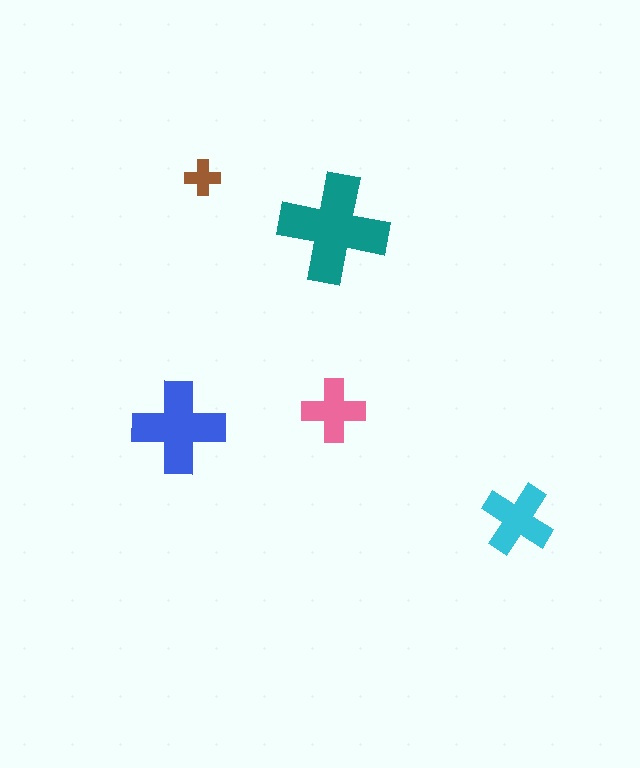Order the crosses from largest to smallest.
the teal one, the blue one, the cyan one, the pink one, the brown one.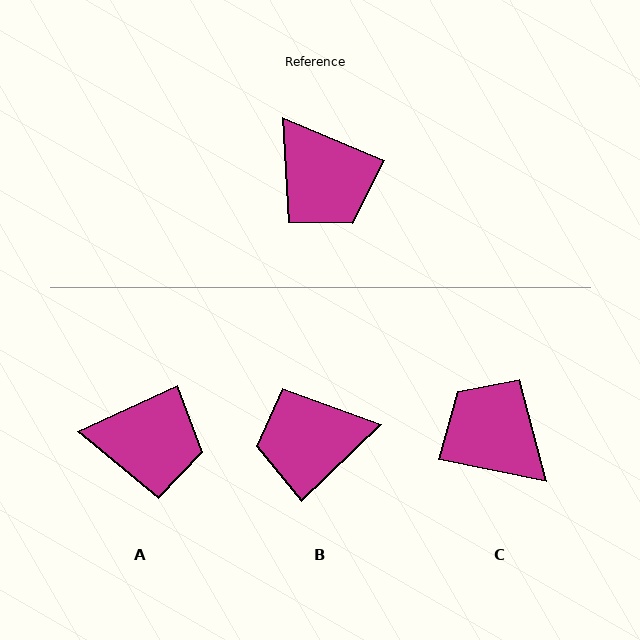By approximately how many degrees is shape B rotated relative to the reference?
Approximately 113 degrees clockwise.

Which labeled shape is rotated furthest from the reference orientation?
C, about 168 degrees away.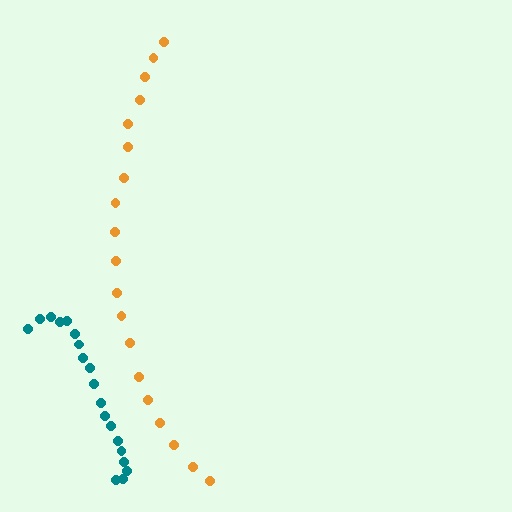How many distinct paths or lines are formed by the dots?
There are 2 distinct paths.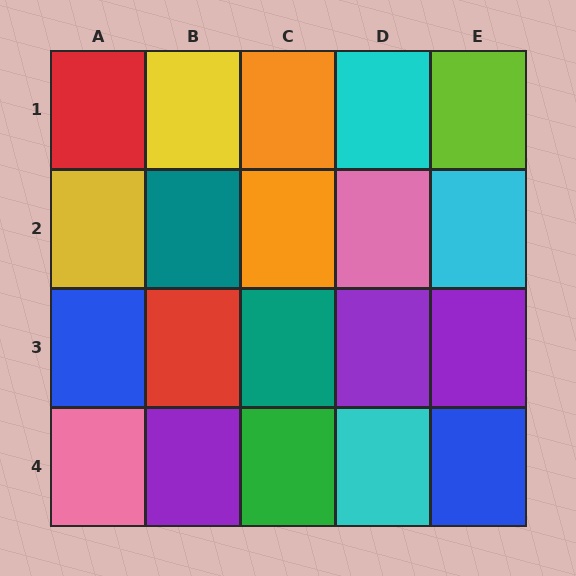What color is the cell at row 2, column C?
Orange.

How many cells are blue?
2 cells are blue.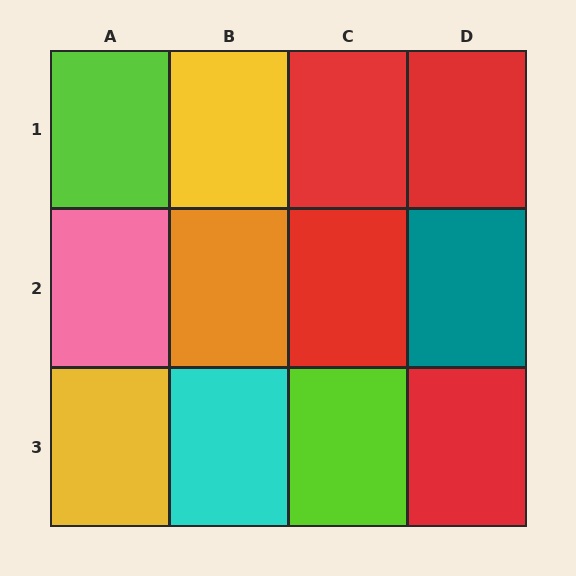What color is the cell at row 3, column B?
Cyan.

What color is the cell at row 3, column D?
Red.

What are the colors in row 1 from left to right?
Lime, yellow, red, red.